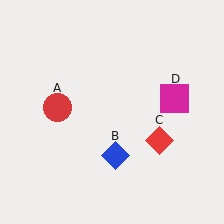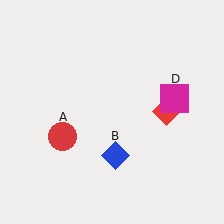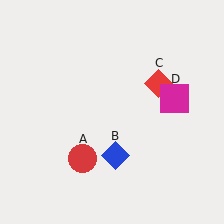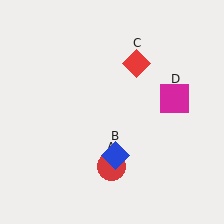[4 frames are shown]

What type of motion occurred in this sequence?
The red circle (object A), red diamond (object C) rotated counterclockwise around the center of the scene.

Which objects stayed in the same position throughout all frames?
Blue diamond (object B) and magenta square (object D) remained stationary.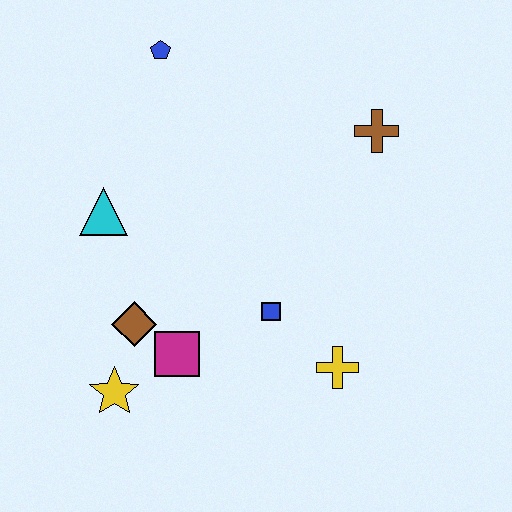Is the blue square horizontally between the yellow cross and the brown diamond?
Yes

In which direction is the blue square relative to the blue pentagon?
The blue square is below the blue pentagon.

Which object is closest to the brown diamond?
The magenta square is closest to the brown diamond.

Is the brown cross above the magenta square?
Yes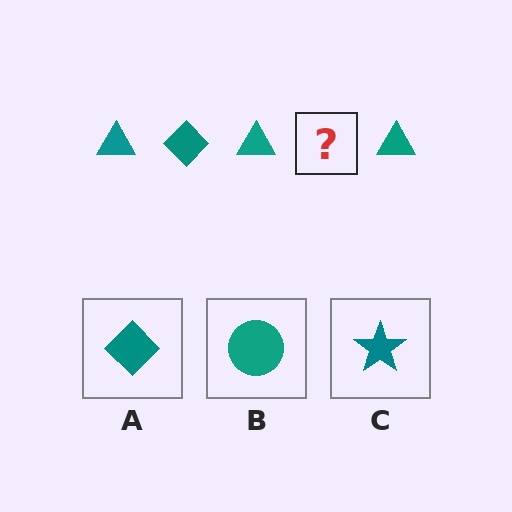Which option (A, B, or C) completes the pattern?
A.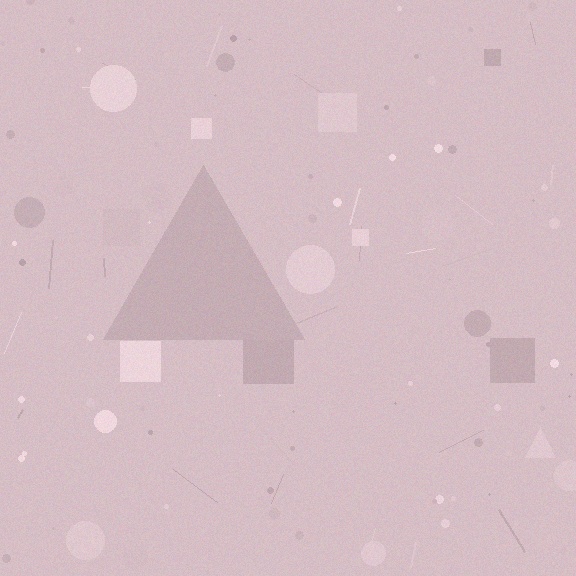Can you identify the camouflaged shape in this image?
The camouflaged shape is a triangle.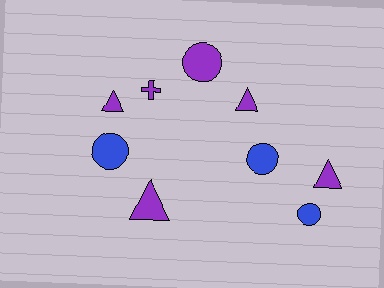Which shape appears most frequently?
Circle, with 4 objects.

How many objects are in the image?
There are 9 objects.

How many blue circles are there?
There are 3 blue circles.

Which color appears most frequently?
Purple, with 6 objects.